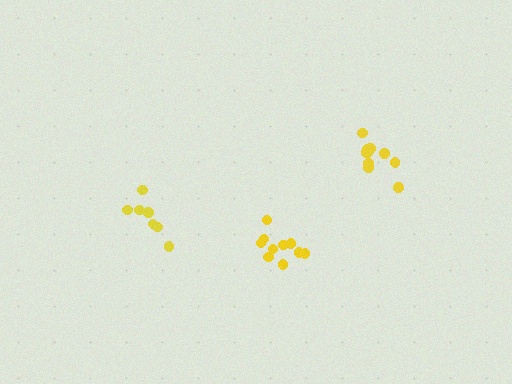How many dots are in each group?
Group 1: 10 dots, Group 2: 7 dots, Group 3: 10 dots (27 total).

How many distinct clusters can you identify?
There are 3 distinct clusters.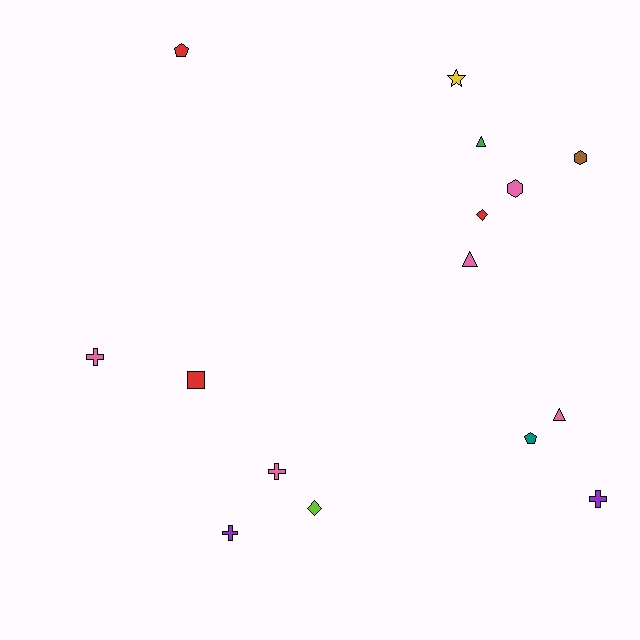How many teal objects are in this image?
There is 1 teal object.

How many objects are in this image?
There are 15 objects.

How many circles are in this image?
There are no circles.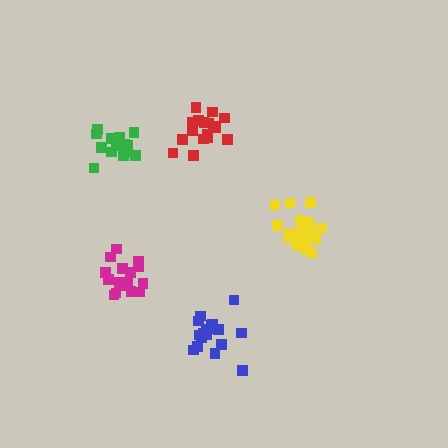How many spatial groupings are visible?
There are 5 spatial groupings.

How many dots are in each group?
Group 1: 18 dots, Group 2: 18 dots, Group 3: 15 dots, Group 4: 17 dots, Group 5: 16 dots (84 total).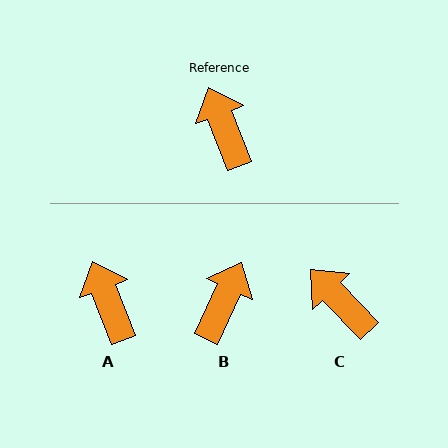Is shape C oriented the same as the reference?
No, it is off by about 23 degrees.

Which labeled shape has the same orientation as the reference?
A.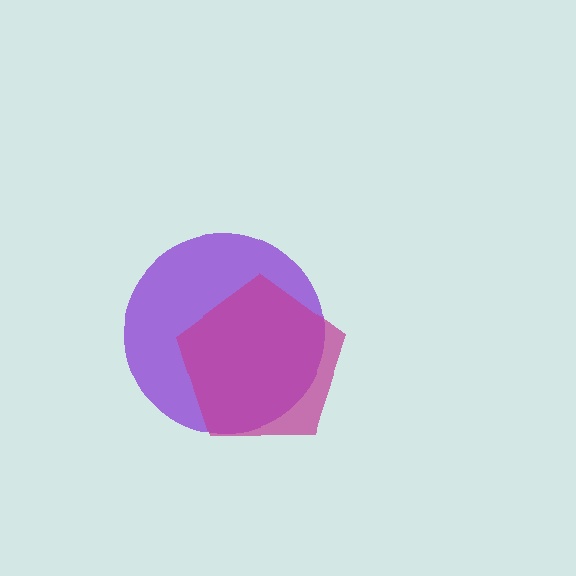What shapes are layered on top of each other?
The layered shapes are: a purple circle, a magenta pentagon.